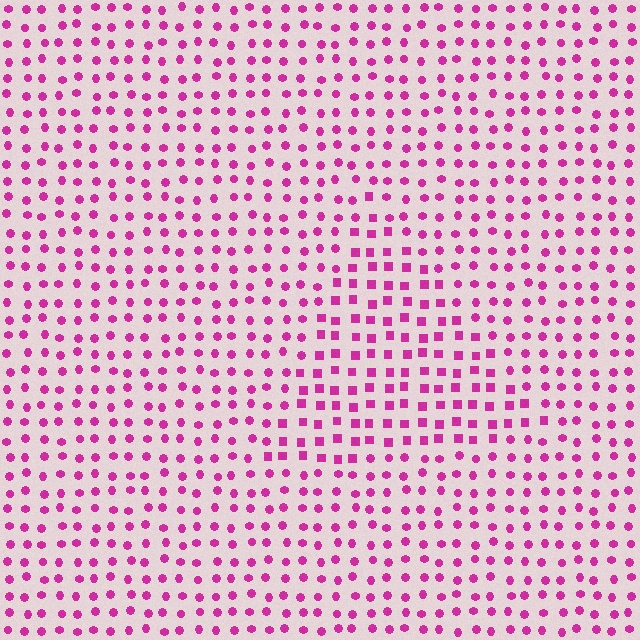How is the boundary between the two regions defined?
The boundary is defined by a change in element shape: squares inside vs. circles outside. All elements share the same color and spacing.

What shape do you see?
I see a triangle.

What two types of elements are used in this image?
The image uses squares inside the triangle region and circles outside it.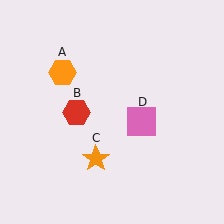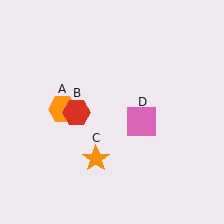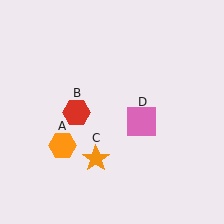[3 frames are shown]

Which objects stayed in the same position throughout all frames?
Red hexagon (object B) and orange star (object C) and pink square (object D) remained stationary.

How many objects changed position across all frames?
1 object changed position: orange hexagon (object A).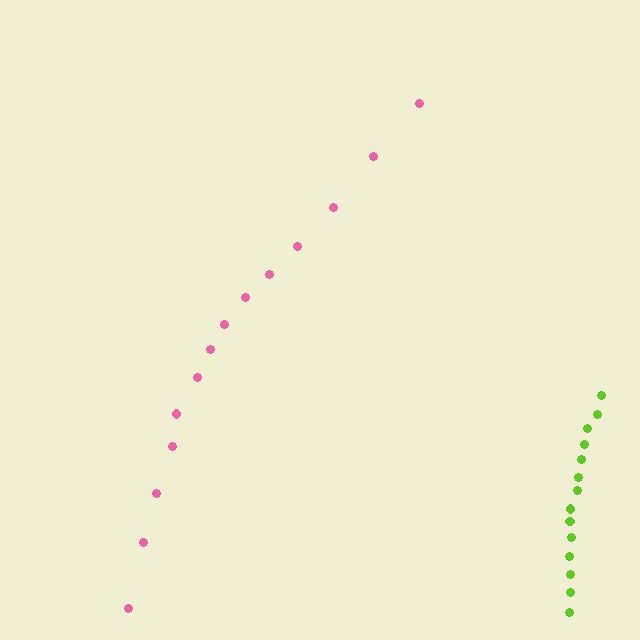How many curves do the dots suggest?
There are 2 distinct paths.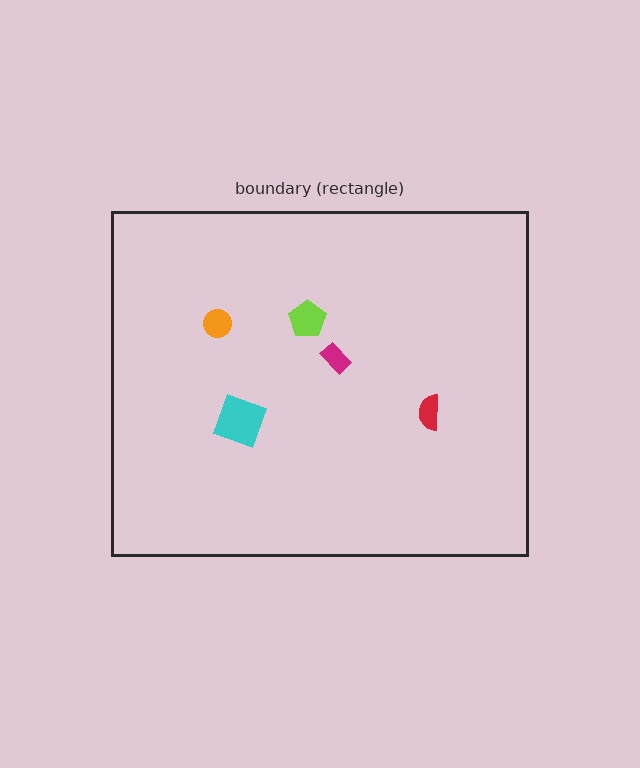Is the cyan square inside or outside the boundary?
Inside.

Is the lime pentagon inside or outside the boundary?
Inside.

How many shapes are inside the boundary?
5 inside, 0 outside.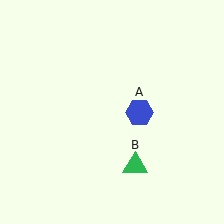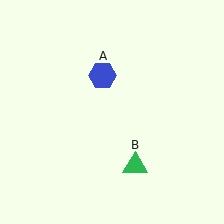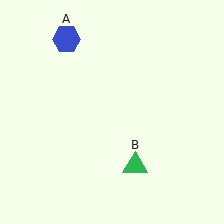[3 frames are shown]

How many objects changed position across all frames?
1 object changed position: blue hexagon (object A).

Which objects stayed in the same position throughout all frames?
Green triangle (object B) remained stationary.